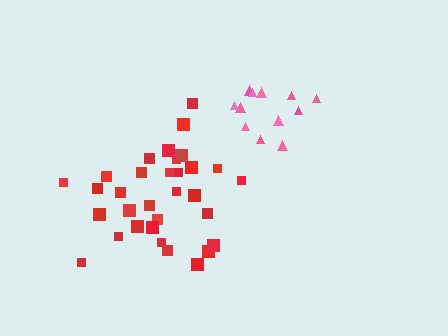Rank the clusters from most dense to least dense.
red, pink.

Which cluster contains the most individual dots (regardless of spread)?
Red (32).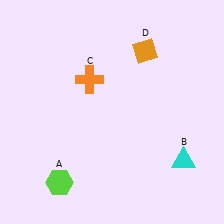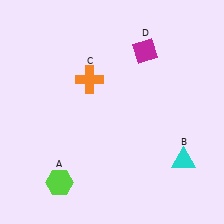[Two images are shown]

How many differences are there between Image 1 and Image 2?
There is 1 difference between the two images.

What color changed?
The diamond (D) changed from orange in Image 1 to magenta in Image 2.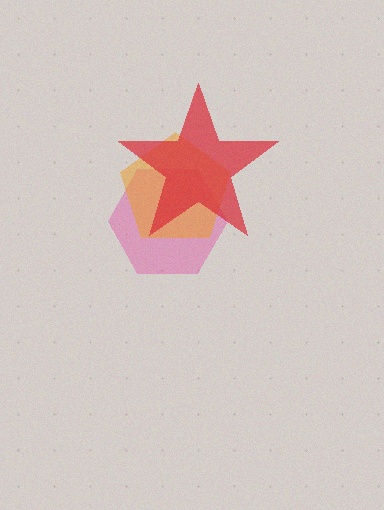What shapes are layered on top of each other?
The layered shapes are: a pink hexagon, an orange pentagon, a red star.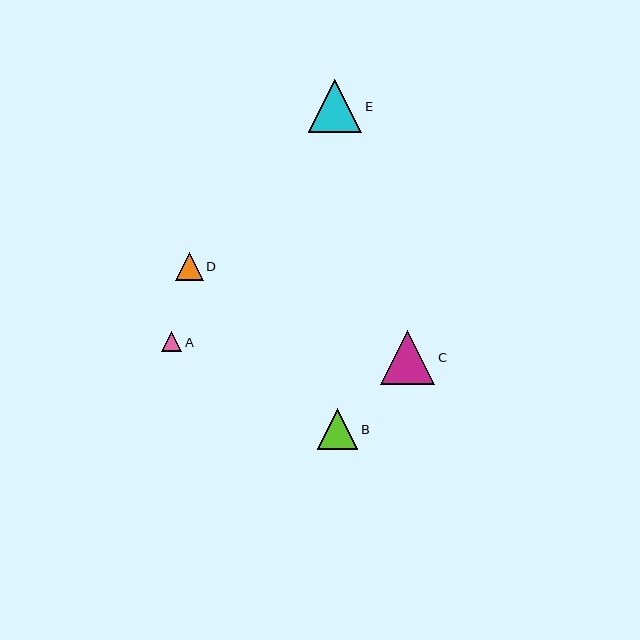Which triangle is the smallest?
Triangle A is the smallest with a size of approximately 20 pixels.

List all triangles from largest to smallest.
From largest to smallest: C, E, B, D, A.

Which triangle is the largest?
Triangle C is the largest with a size of approximately 54 pixels.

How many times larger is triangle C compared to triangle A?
Triangle C is approximately 2.7 times the size of triangle A.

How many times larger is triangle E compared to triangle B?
Triangle E is approximately 1.3 times the size of triangle B.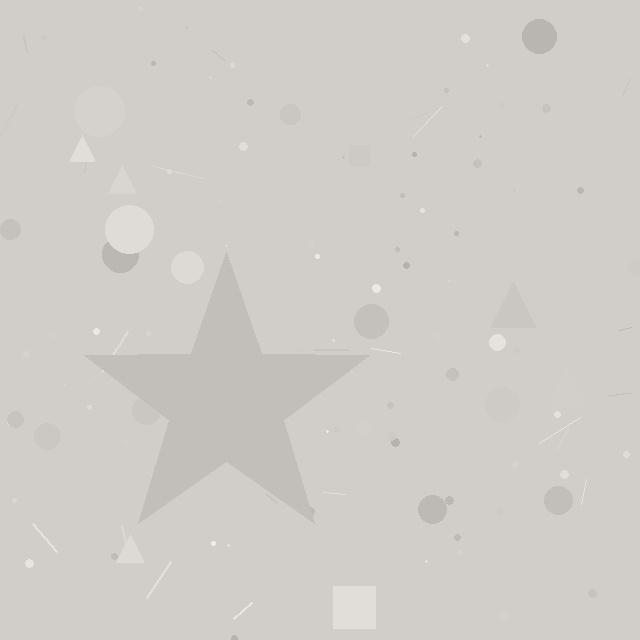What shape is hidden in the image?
A star is hidden in the image.